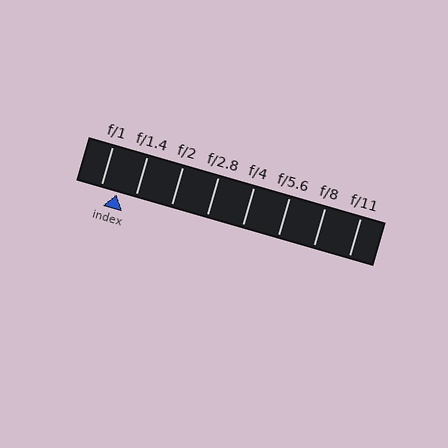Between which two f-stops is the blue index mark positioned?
The index mark is between f/1 and f/1.4.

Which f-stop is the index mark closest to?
The index mark is closest to f/1.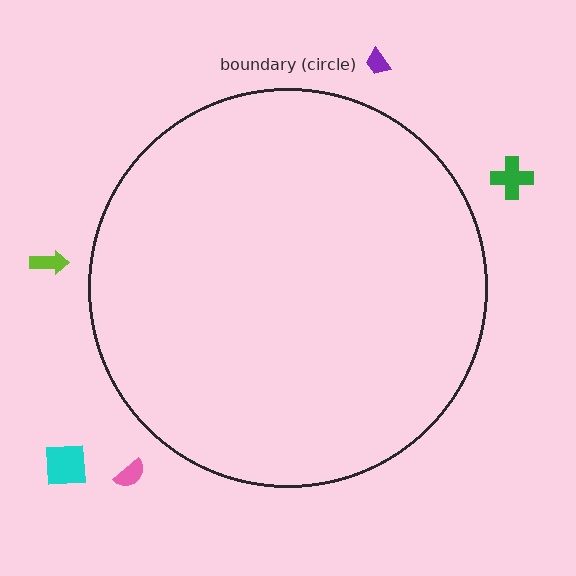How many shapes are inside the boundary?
0 inside, 5 outside.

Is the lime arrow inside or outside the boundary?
Outside.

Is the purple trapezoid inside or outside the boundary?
Outside.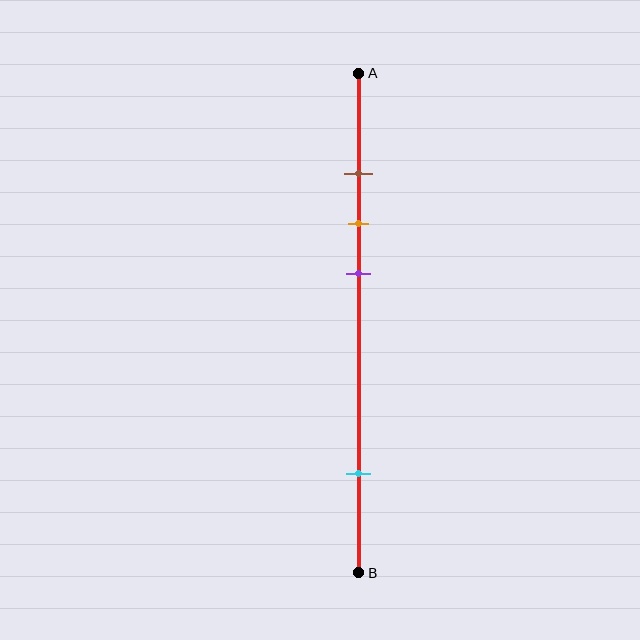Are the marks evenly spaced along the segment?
No, the marks are not evenly spaced.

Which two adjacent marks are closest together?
The brown and orange marks are the closest adjacent pair.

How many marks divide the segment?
There are 4 marks dividing the segment.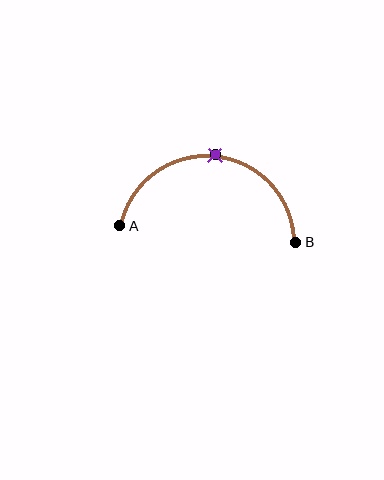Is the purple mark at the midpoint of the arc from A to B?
Yes. The purple mark lies on the arc at equal arc-length from both A and B — it is the arc midpoint.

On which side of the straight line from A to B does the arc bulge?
The arc bulges above the straight line connecting A and B.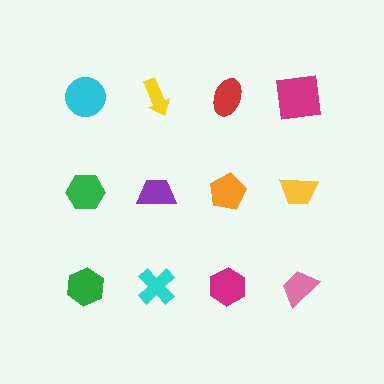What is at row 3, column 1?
A green hexagon.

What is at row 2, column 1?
A green hexagon.